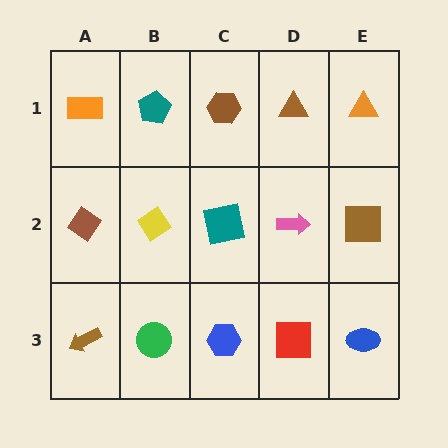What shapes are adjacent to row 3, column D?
A pink arrow (row 2, column D), a blue hexagon (row 3, column C), a blue ellipse (row 3, column E).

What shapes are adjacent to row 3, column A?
A brown diamond (row 2, column A), a green circle (row 3, column B).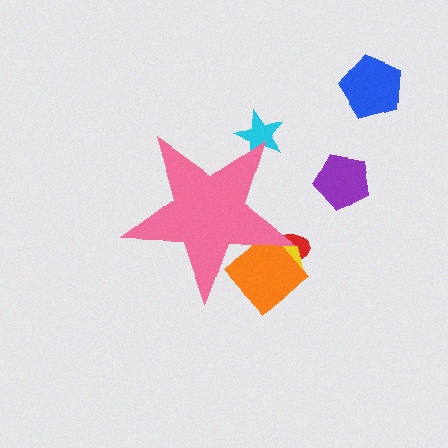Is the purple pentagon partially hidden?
No, the purple pentagon is fully visible.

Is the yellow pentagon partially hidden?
Yes, the yellow pentagon is partially hidden behind the pink star.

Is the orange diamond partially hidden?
Yes, the orange diamond is partially hidden behind the pink star.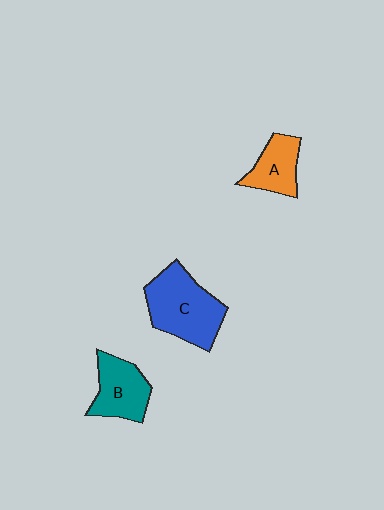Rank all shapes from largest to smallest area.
From largest to smallest: C (blue), B (teal), A (orange).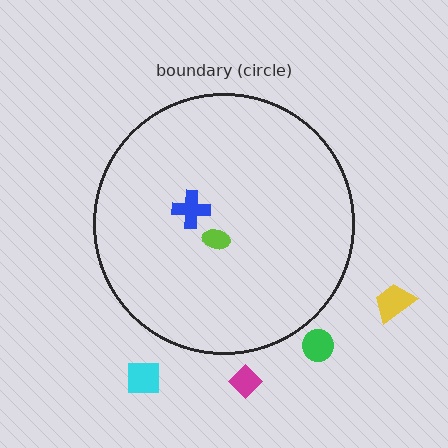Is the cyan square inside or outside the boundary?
Outside.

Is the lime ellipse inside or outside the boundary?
Inside.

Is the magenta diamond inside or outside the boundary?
Outside.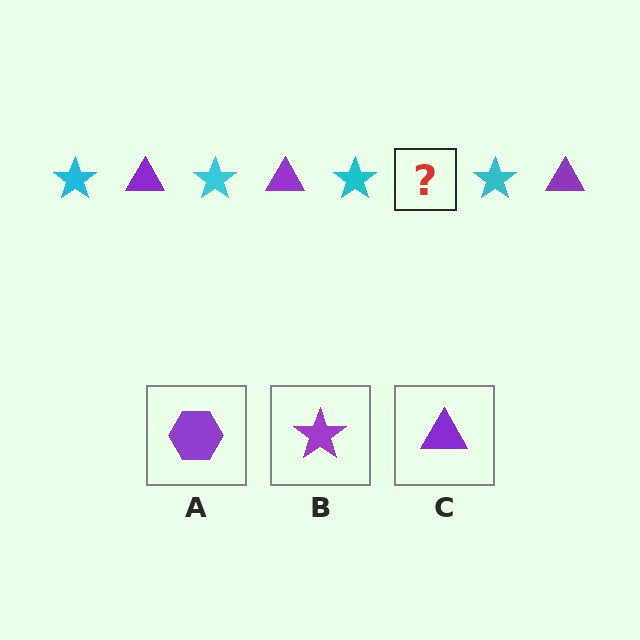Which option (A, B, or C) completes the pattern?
C.